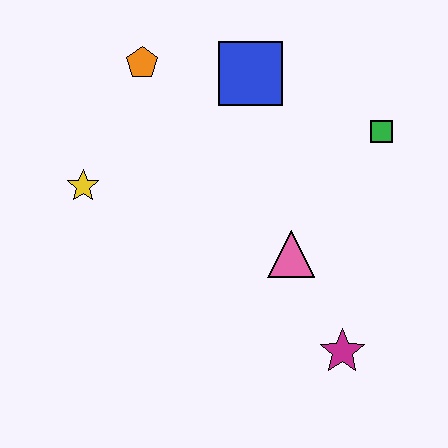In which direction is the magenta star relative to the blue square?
The magenta star is below the blue square.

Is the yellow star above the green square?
No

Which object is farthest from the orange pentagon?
The magenta star is farthest from the orange pentagon.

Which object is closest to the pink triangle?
The magenta star is closest to the pink triangle.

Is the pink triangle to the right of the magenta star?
No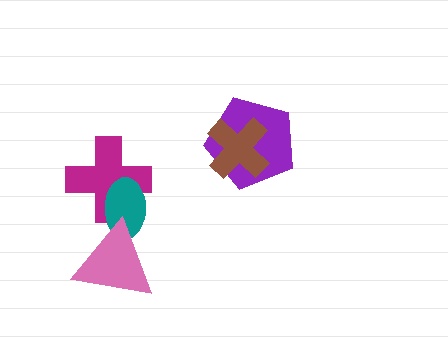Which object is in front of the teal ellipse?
The pink triangle is in front of the teal ellipse.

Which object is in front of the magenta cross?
The teal ellipse is in front of the magenta cross.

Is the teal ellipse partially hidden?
Yes, it is partially covered by another shape.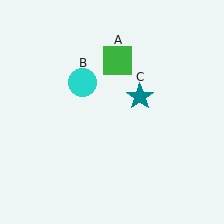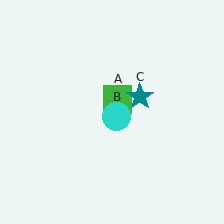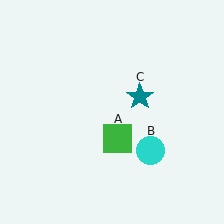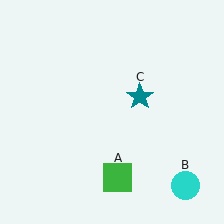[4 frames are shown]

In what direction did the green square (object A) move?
The green square (object A) moved down.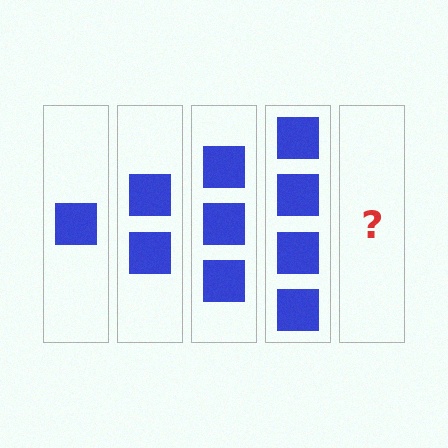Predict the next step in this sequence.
The next step is 5 squares.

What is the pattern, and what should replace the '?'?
The pattern is that each step adds one more square. The '?' should be 5 squares.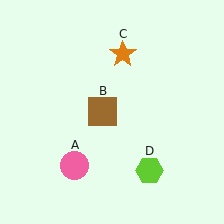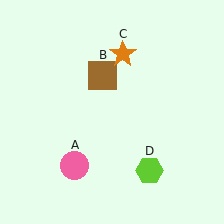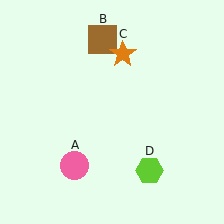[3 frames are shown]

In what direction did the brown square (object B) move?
The brown square (object B) moved up.